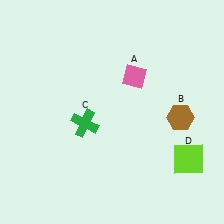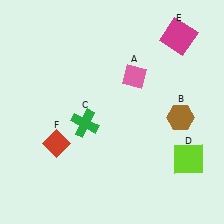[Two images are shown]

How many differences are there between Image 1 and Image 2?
There are 2 differences between the two images.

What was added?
A magenta square (E), a red diamond (F) were added in Image 2.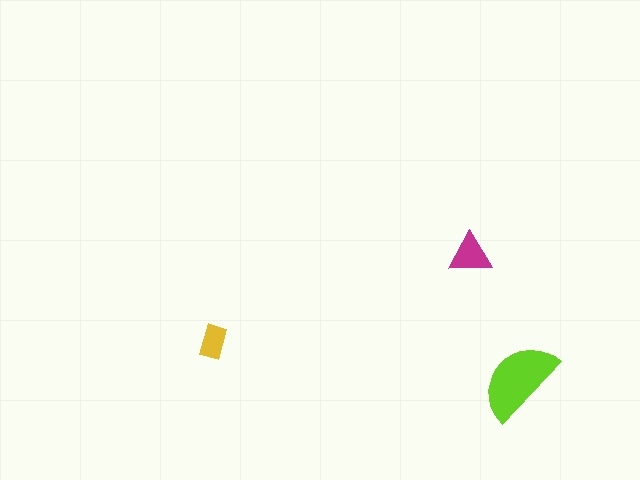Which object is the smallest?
The yellow rectangle.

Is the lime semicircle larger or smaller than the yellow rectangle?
Larger.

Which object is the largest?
The lime semicircle.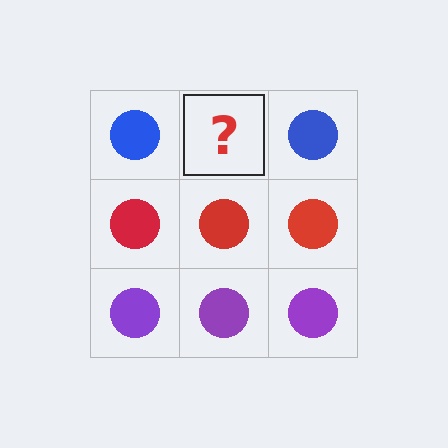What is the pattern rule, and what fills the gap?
The rule is that each row has a consistent color. The gap should be filled with a blue circle.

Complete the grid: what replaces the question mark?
The question mark should be replaced with a blue circle.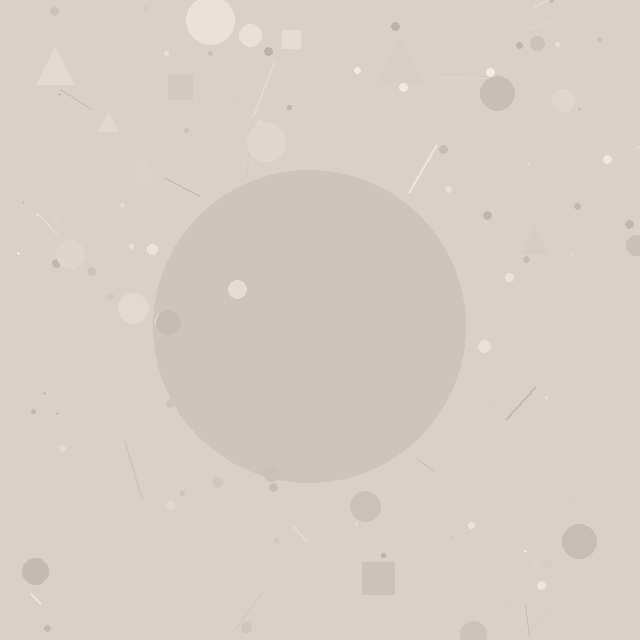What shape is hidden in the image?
A circle is hidden in the image.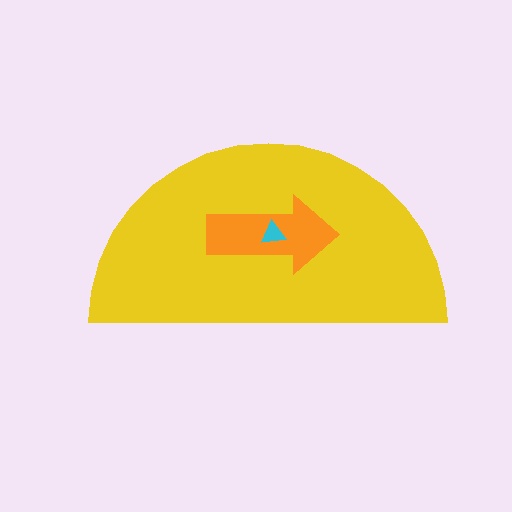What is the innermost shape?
The cyan triangle.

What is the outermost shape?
The yellow semicircle.